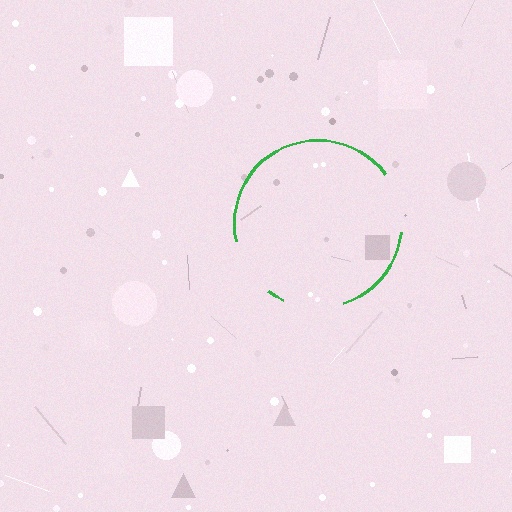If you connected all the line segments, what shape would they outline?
They would outline a circle.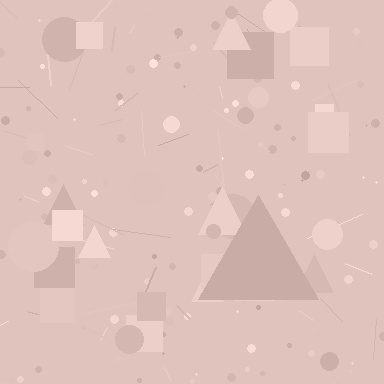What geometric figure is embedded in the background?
A triangle is embedded in the background.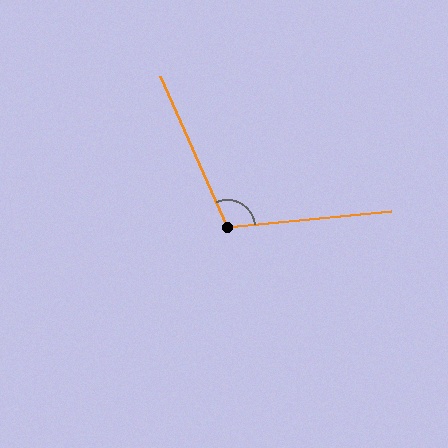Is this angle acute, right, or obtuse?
It is obtuse.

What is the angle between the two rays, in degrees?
Approximately 108 degrees.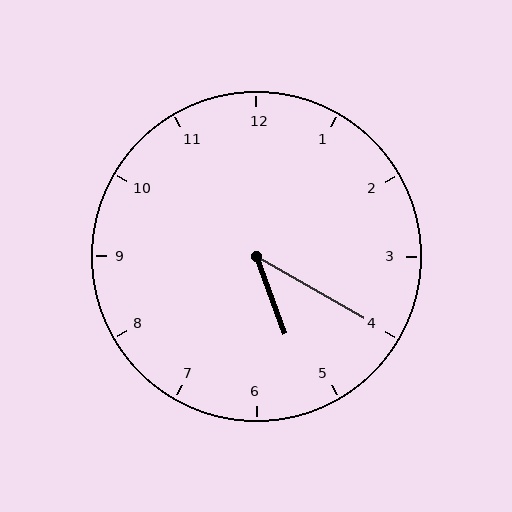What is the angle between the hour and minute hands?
Approximately 40 degrees.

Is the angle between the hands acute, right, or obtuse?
It is acute.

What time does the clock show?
5:20.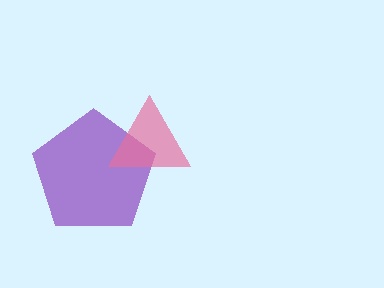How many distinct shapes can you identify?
There are 2 distinct shapes: a purple pentagon, a pink triangle.